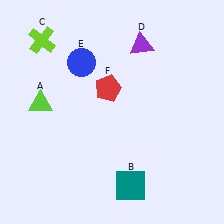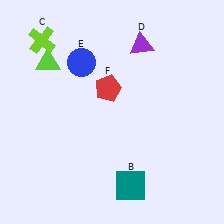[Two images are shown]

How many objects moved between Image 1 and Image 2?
1 object moved between the two images.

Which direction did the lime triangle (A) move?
The lime triangle (A) moved up.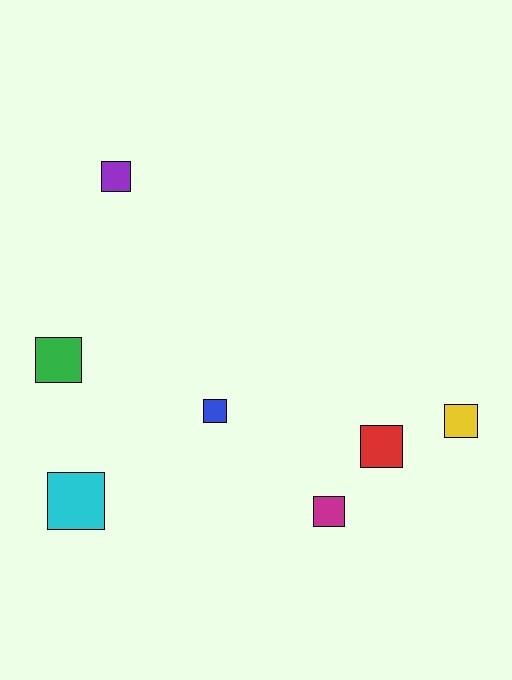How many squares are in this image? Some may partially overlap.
There are 7 squares.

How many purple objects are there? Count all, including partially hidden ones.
There is 1 purple object.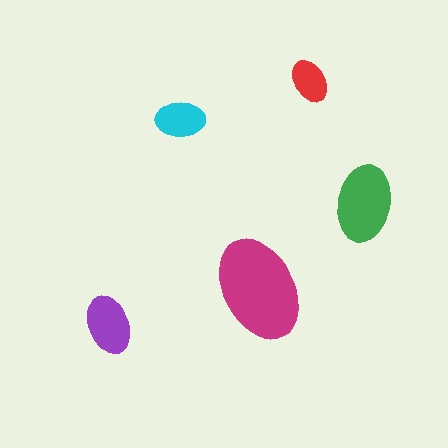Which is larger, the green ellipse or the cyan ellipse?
The green one.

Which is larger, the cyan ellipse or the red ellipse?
The cyan one.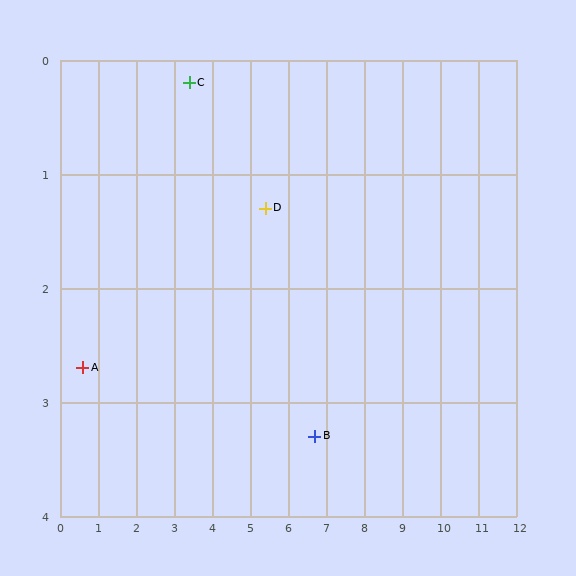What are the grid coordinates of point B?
Point B is at approximately (6.7, 3.3).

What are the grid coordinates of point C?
Point C is at approximately (3.4, 0.2).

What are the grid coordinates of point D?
Point D is at approximately (5.4, 1.3).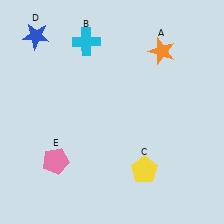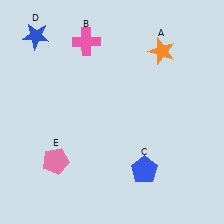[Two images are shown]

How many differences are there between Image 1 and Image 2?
There are 2 differences between the two images.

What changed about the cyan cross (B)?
In Image 1, B is cyan. In Image 2, it changed to pink.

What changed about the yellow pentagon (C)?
In Image 1, C is yellow. In Image 2, it changed to blue.